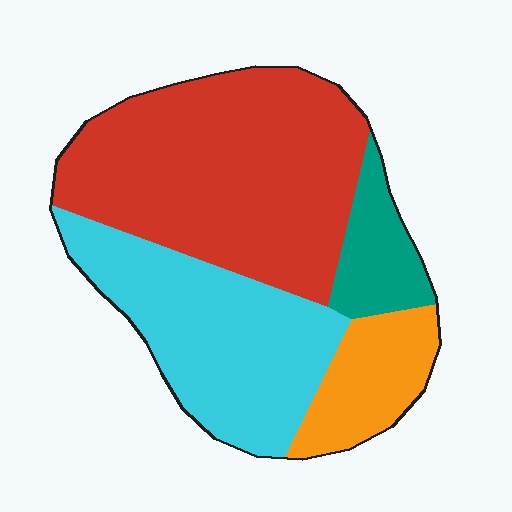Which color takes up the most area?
Red, at roughly 45%.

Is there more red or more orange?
Red.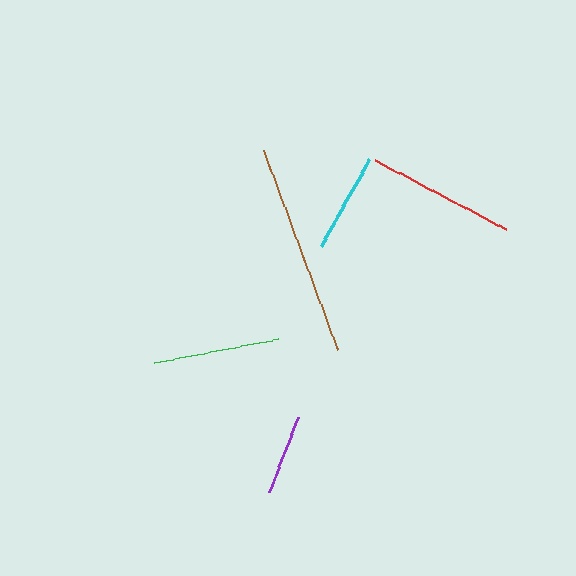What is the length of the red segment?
The red segment is approximately 149 pixels long.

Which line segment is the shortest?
The purple line is the shortest at approximately 80 pixels.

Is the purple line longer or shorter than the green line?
The green line is longer than the purple line.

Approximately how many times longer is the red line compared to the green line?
The red line is approximately 1.2 times the length of the green line.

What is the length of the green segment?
The green segment is approximately 125 pixels long.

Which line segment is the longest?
The brown line is the longest at approximately 213 pixels.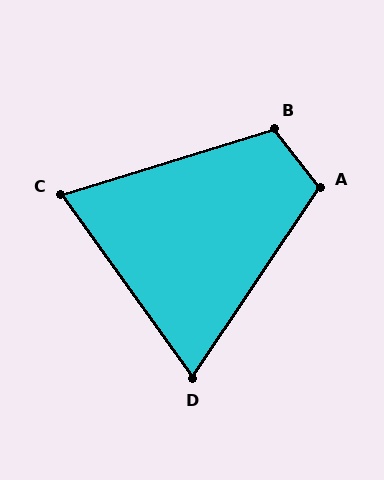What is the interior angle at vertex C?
Approximately 72 degrees (acute).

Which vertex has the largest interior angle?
B, at approximately 111 degrees.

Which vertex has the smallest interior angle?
D, at approximately 69 degrees.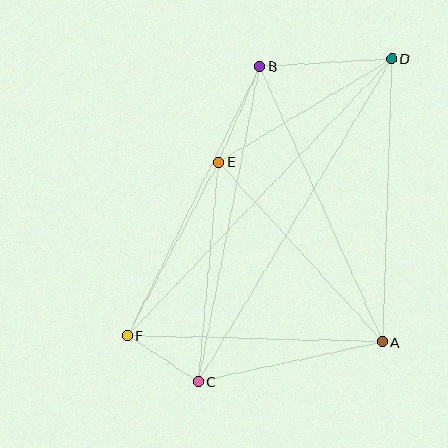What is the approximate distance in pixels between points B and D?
The distance between B and D is approximately 132 pixels.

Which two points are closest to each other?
Points C and F are closest to each other.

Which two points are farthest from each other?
Points D and F are farthest from each other.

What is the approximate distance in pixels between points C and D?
The distance between C and D is approximately 377 pixels.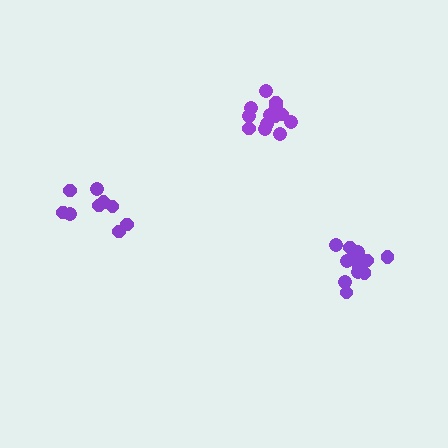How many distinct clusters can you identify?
There are 3 distinct clusters.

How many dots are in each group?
Group 1: 14 dots, Group 2: 9 dots, Group 3: 13 dots (36 total).